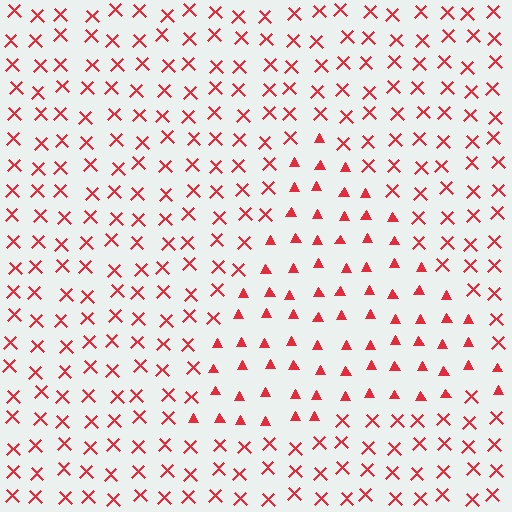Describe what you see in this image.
The image is filled with small red elements arranged in a uniform grid. A triangle-shaped region contains triangles, while the surrounding area contains X marks. The boundary is defined purely by the change in element shape.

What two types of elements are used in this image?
The image uses triangles inside the triangle region and X marks outside it.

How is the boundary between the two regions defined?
The boundary is defined by a change in element shape: triangles inside vs. X marks outside. All elements share the same color and spacing.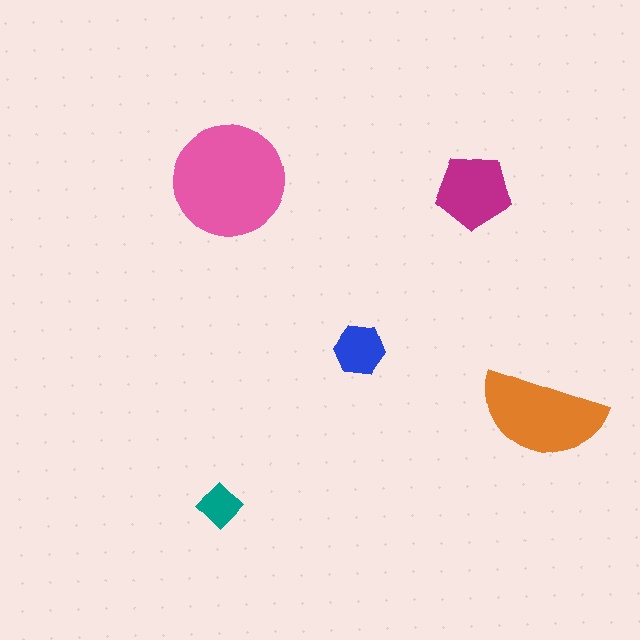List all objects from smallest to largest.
The teal diamond, the blue hexagon, the magenta pentagon, the orange semicircle, the pink circle.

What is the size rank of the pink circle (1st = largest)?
1st.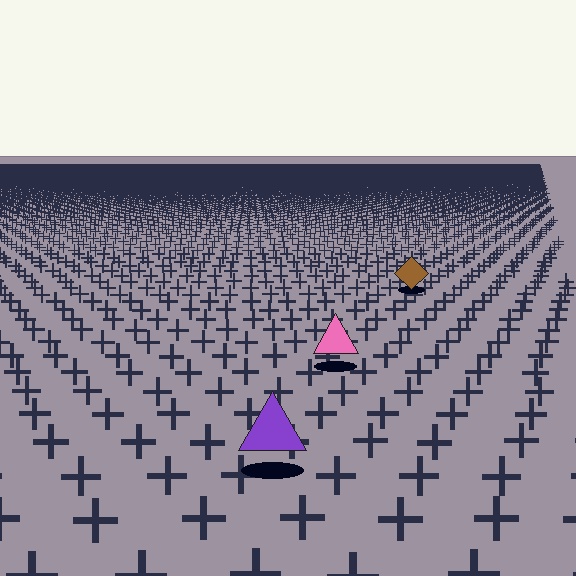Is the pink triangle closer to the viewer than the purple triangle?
No. The purple triangle is closer — you can tell from the texture gradient: the ground texture is coarser near it.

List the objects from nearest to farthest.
From nearest to farthest: the purple triangle, the pink triangle, the brown diamond.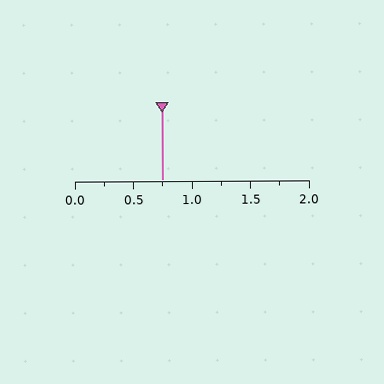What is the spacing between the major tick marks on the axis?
The major ticks are spaced 0.5 apart.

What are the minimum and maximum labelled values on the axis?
The axis runs from 0.0 to 2.0.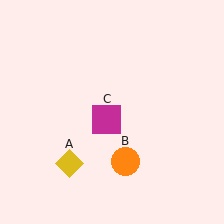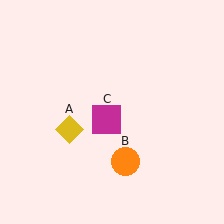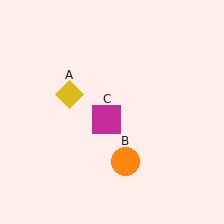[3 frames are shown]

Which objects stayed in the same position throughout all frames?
Orange circle (object B) and magenta square (object C) remained stationary.